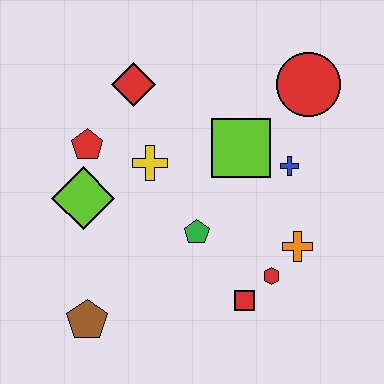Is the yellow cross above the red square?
Yes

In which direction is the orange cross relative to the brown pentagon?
The orange cross is to the right of the brown pentagon.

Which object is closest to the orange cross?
The red hexagon is closest to the orange cross.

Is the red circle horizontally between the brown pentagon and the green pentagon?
No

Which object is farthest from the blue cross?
The brown pentagon is farthest from the blue cross.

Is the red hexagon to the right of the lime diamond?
Yes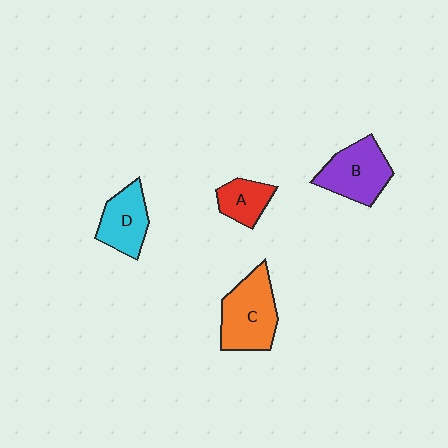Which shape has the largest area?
Shape C (orange).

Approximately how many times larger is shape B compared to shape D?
Approximately 1.2 times.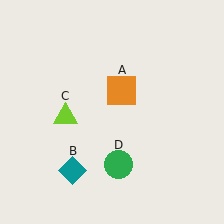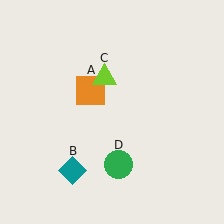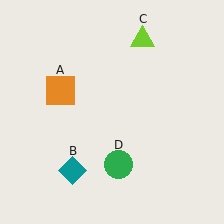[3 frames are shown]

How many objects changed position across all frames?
2 objects changed position: orange square (object A), lime triangle (object C).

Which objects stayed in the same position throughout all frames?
Teal diamond (object B) and green circle (object D) remained stationary.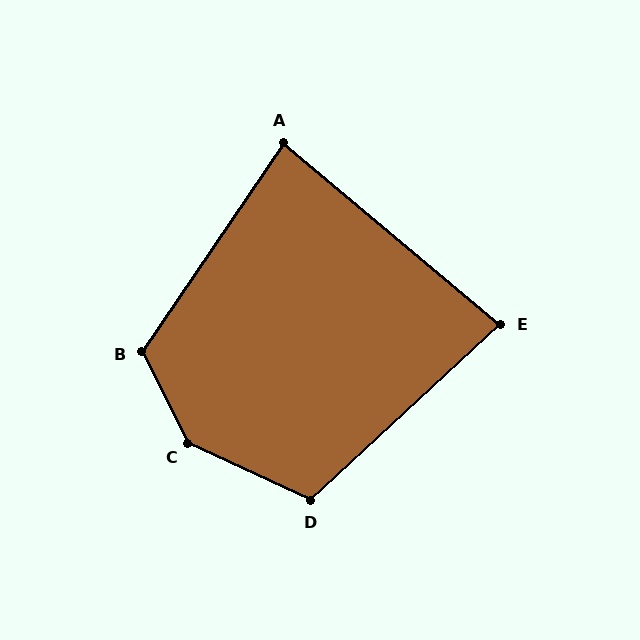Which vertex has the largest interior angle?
C, at approximately 141 degrees.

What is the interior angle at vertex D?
Approximately 112 degrees (obtuse).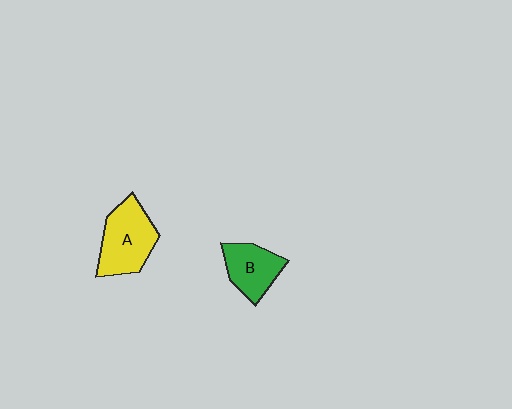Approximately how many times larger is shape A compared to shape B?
Approximately 1.4 times.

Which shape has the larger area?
Shape A (yellow).